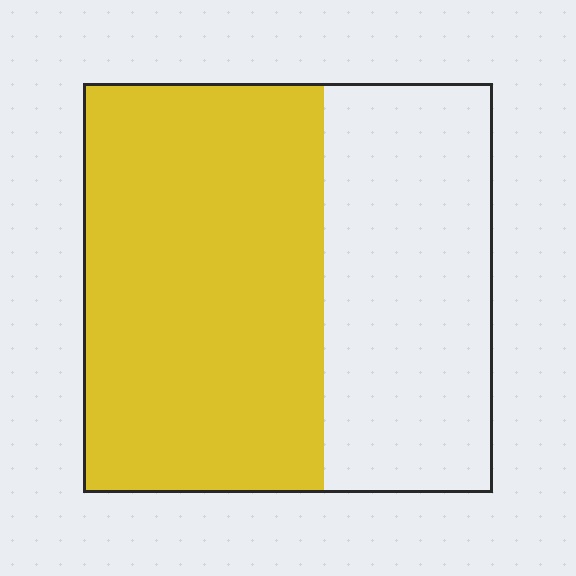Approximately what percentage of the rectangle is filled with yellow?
Approximately 60%.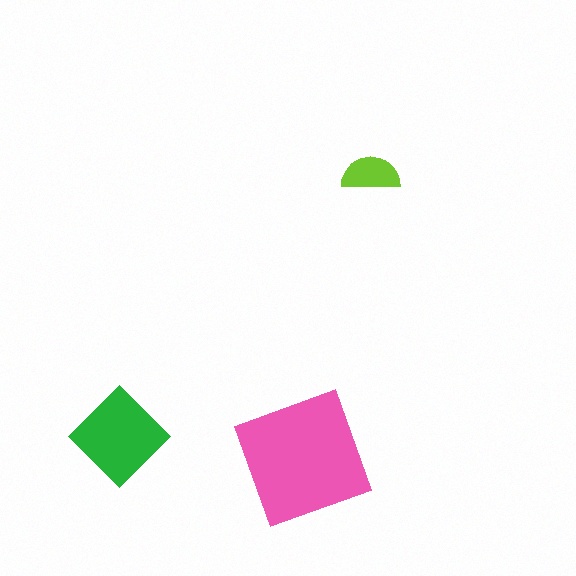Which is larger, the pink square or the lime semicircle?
The pink square.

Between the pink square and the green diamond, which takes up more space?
The pink square.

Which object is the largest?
The pink square.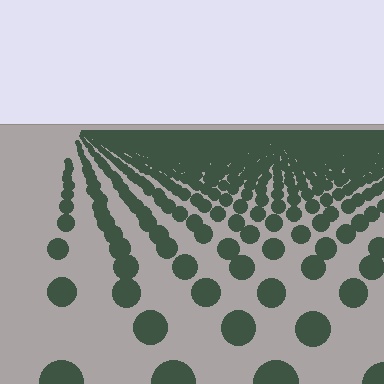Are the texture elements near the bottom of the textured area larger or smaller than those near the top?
Larger. Near the bottom, elements are closer to the viewer and appear at a bigger on-screen size.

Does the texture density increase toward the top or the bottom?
Density increases toward the top.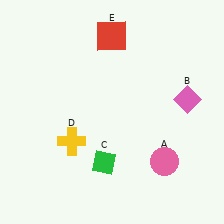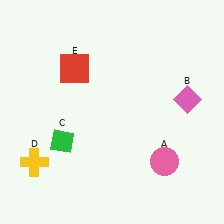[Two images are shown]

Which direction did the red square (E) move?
The red square (E) moved left.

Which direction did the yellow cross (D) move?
The yellow cross (D) moved left.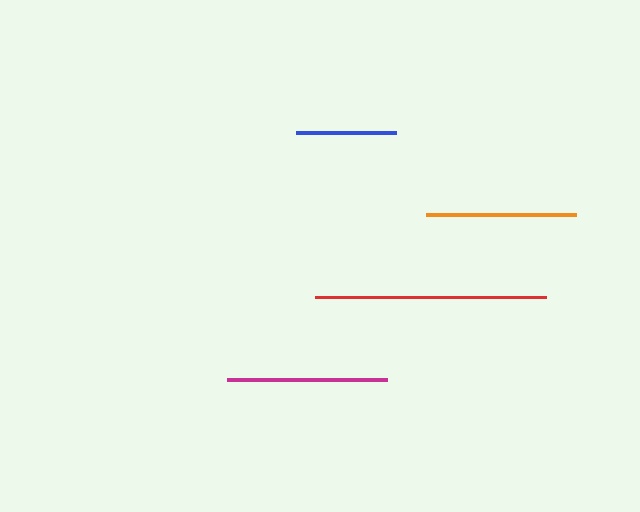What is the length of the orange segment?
The orange segment is approximately 150 pixels long.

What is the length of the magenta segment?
The magenta segment is approximately 160 pixels long.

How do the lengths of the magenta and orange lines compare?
The magenta and orange lines are approximately the same length.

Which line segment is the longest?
The red line is the longest at approximately 231 pixels.